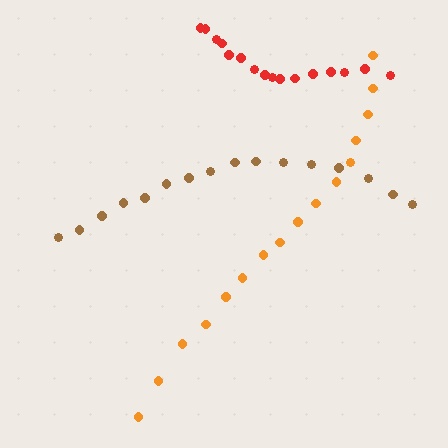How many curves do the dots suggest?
There are 3 distinct paths.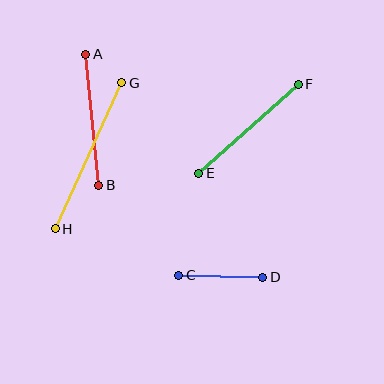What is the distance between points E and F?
The distance is approximately 134 pixels.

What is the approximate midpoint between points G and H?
The midpoint is at approximately (89, 156) pixels.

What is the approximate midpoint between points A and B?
The midpoint is at approximately (92, 120) pixels.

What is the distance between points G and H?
The distance is approximately 160 pixels.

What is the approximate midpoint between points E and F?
The midpoint is at approximately (249, 129) pixels.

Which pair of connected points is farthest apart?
Points G and H are farthest apart.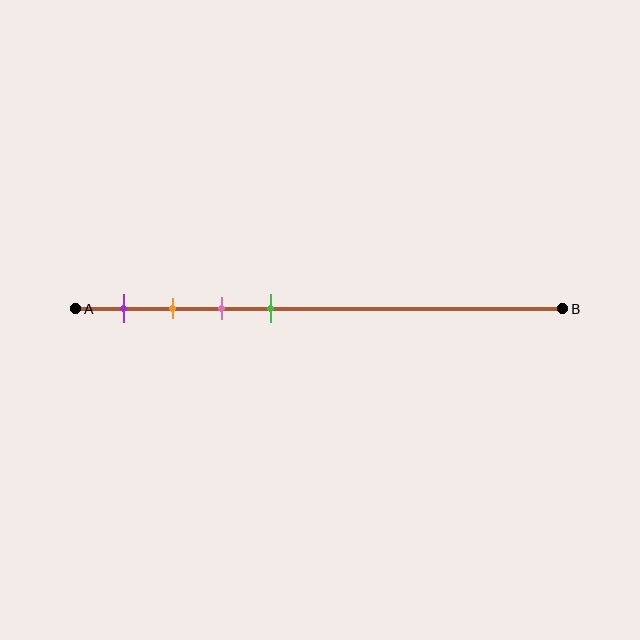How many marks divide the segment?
There are 4 marks dividing the segment.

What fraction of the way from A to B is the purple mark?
The purple mark is approximately 10% (0.1) of the way from A to B.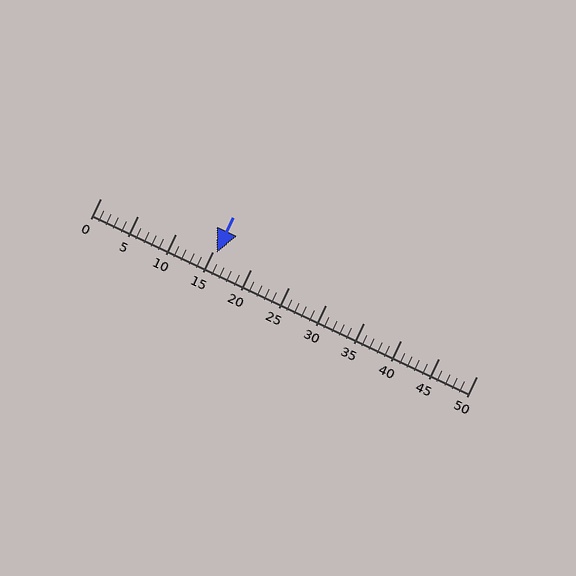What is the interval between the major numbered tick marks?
The major tick marks are spaced 5 units apart.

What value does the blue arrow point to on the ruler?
The blue arrow points to approximately 15.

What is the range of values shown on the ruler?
The ruler shows values from 0 to 50.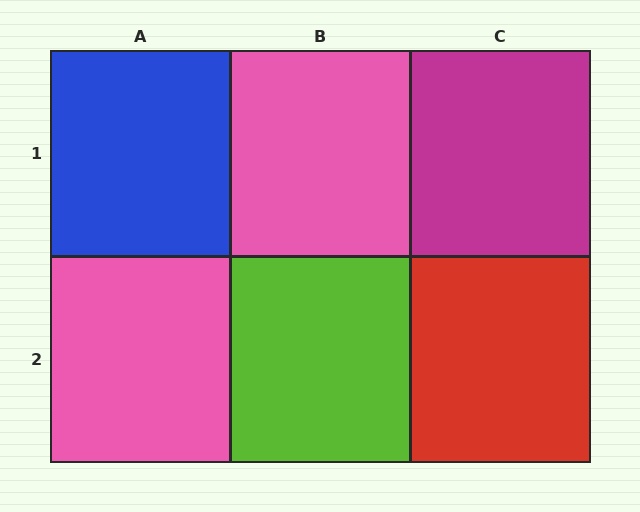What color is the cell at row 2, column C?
Red.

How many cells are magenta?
1 cell is magenta.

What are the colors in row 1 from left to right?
Blue, pink, magenta.